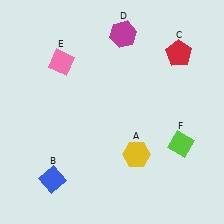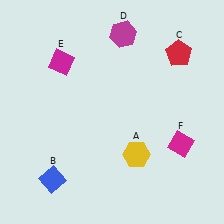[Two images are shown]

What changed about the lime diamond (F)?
In Image 1, F is lime. In Image 2, it changed to magenta.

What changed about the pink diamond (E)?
In Image 1, E is pink. In Image 2, it changed to magenta.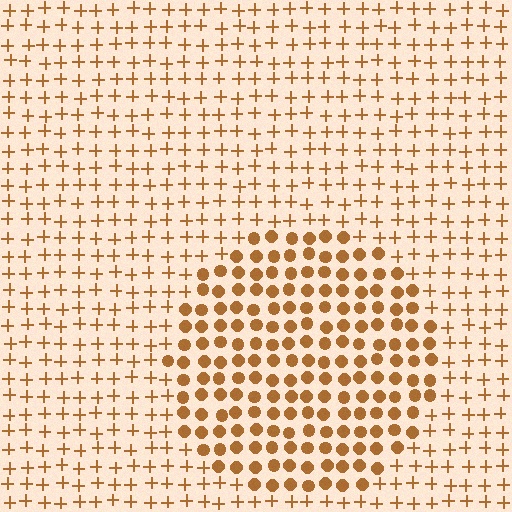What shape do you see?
I see a circle.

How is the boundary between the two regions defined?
The boundary is defined by a change in element shape: circles inside vs. plus signs outside. All elements share the same color and spacing.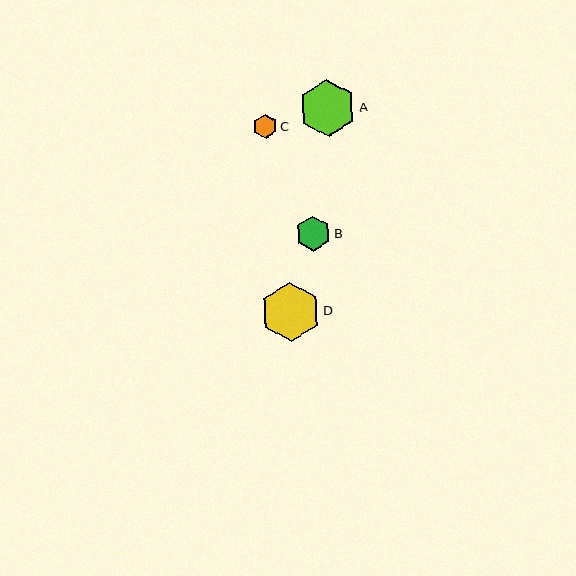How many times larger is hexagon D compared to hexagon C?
Hexagon D is approximately 2.4 times the size of hexagon C.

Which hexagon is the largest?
Hexagon D is the largest with a size of approximately 59 pixels.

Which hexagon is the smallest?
Hexagon C is the smallest with a size of approximately 24 pixels.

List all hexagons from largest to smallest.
From largest to smallest: D, A, B, C.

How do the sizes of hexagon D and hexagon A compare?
Hexagon D and hexagon A are approximately the same size.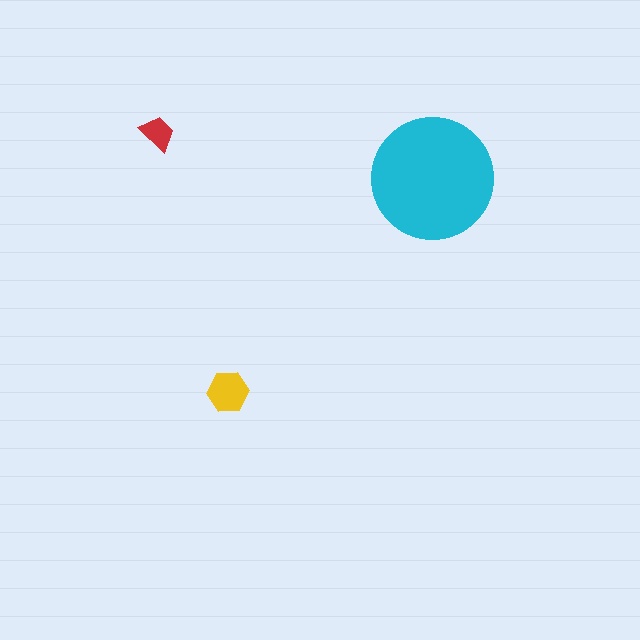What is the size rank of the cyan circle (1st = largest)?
1st.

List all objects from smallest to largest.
The red trapezoid, the yellow hexagon, the cyan circle.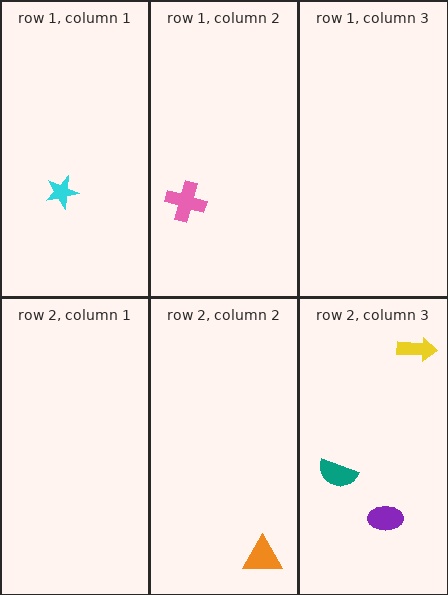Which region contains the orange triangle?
The row 2, column 2 region.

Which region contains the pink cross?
The row 1, column 2 region.